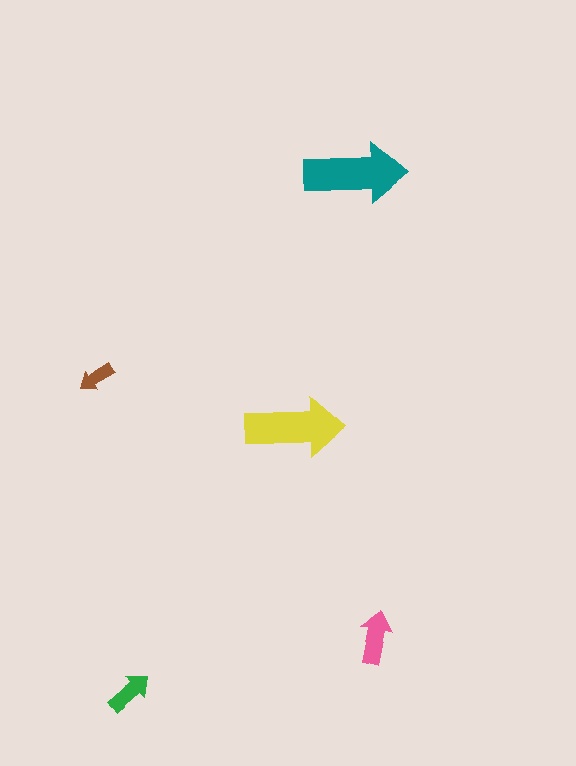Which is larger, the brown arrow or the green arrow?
The green one.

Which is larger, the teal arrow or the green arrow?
The teal one.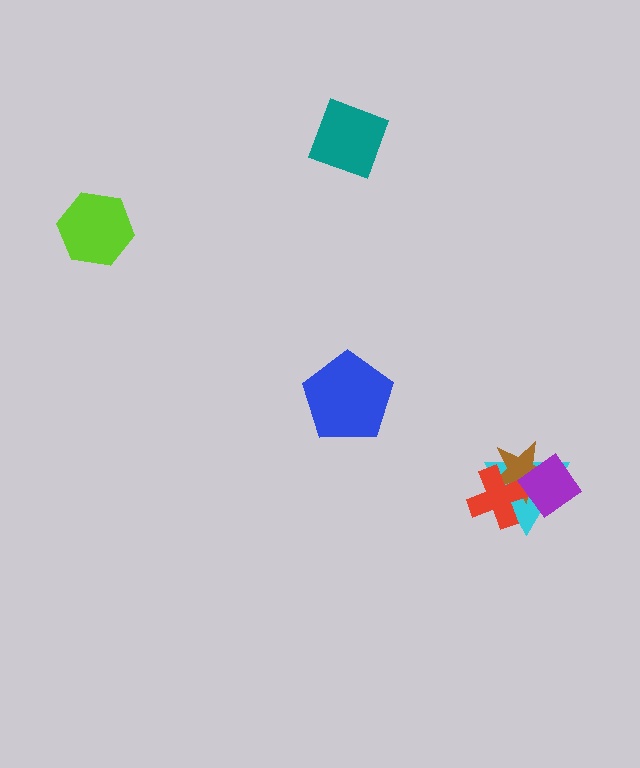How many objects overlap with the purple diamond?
3 objects overlap with the purple diamond.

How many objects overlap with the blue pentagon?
0 objects overlap with the blue pentagon.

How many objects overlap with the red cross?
3 objects overlap with the red cross.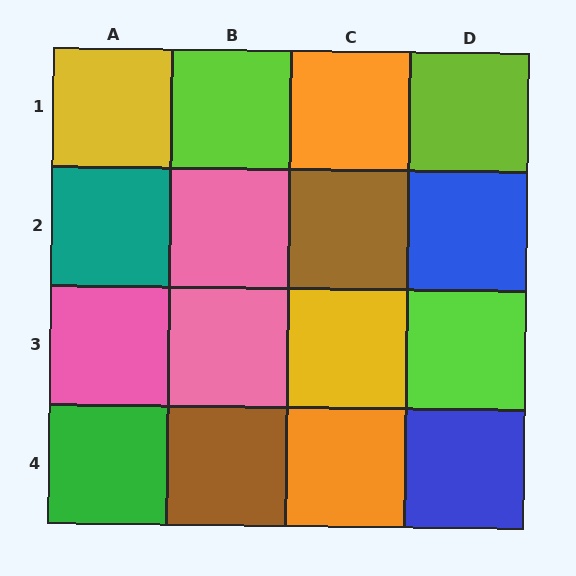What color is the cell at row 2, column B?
Pink.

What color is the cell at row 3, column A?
Pink.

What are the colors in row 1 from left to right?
Yellow, lime, orange, lime.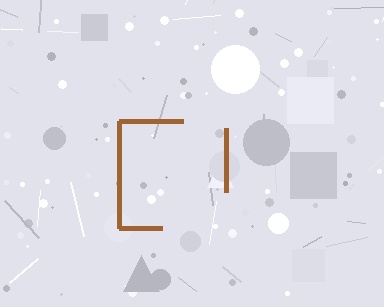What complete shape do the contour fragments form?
The contour fragments form a square.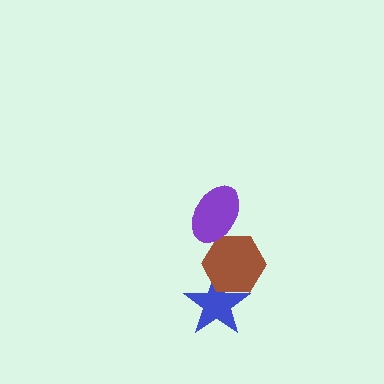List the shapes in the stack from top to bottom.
From top to bottom: the purple ellipse, the brown hexagon, the blue star.